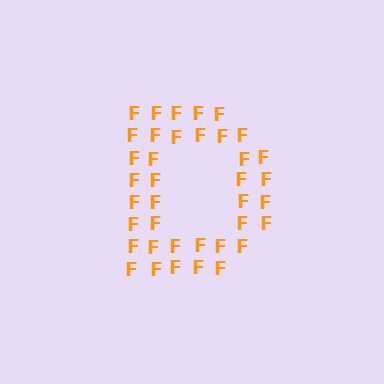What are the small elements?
The small elements are letter F's.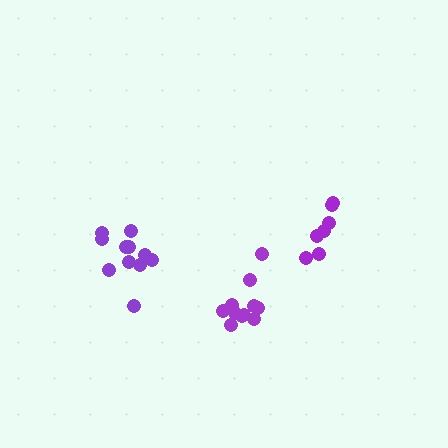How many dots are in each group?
Group 1: 7 dots, Group 2: 11 dots, Group 3: 11 dots (29 total).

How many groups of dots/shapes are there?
There are 3 groups.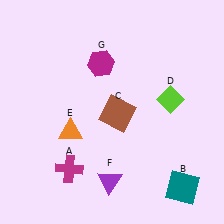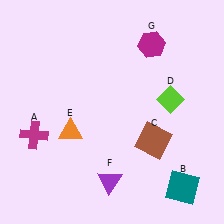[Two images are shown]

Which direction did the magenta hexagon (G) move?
The magenta hexagon (G) moved right.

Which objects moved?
The objects that moved are: the magenta cross (A), the brown square (C), the magenta hexagon (G).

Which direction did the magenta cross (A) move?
The magenta cross (A) moved left.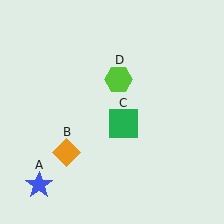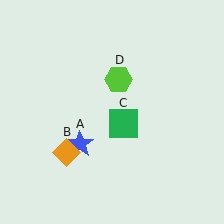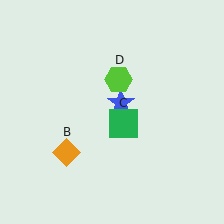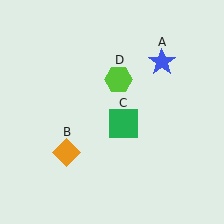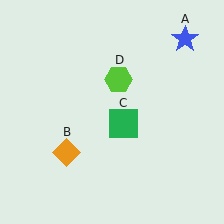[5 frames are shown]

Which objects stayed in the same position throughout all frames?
Orange diamond (object B) and green square (object C) and lime hexagon (object D) remained stationary.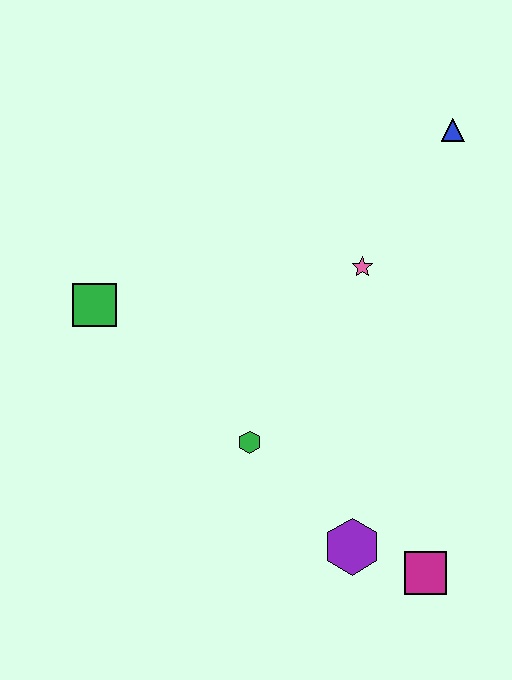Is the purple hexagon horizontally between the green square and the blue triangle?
Yes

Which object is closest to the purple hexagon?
The magenta square is closest to the purple hexagon.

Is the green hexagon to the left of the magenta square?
Yes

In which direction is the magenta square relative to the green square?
The magenta square is to the right of the green square.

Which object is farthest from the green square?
The magenta square is farthest from the green square.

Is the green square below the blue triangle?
Yes